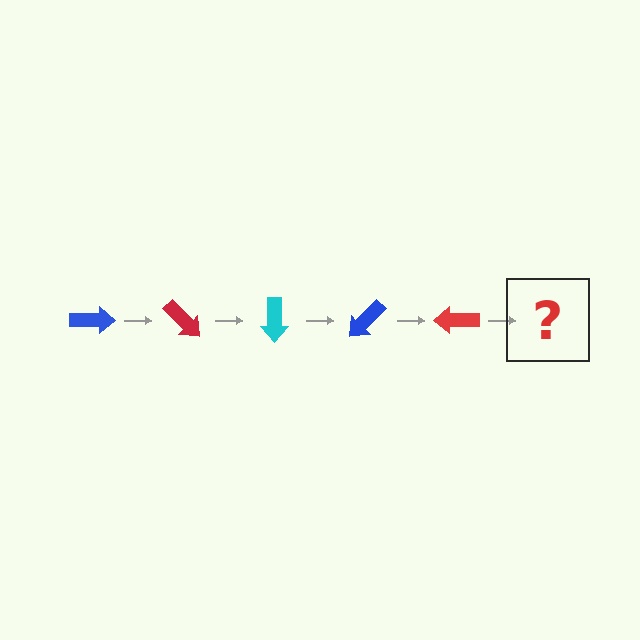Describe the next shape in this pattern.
It should be a cyan arrow, rotated 225 degrees from the start.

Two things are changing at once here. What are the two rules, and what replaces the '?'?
The two rules are that it rotates 45 degrees each step and the color cycles through blue, red, and cyan. The '?' should be a cyan arrow, rotated 225 degrees from the start.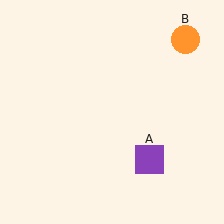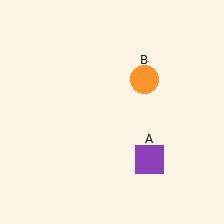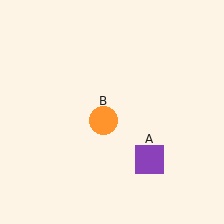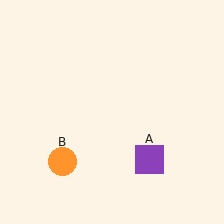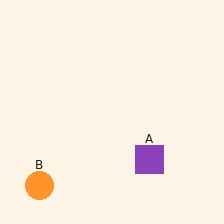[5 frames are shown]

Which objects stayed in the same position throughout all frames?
Purple square (object A) remained stationary.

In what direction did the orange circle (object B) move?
The orange circle (object B) moved down and to the left.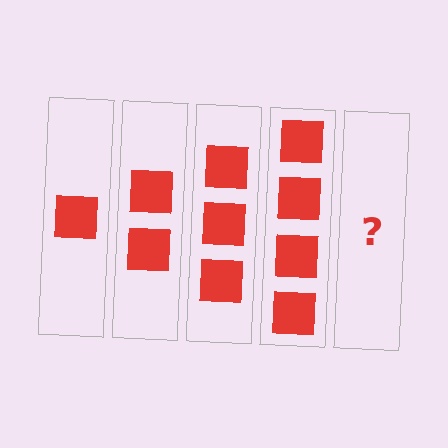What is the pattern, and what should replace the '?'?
The pattern is that each step adds one more square. The '?' should be 5 squares.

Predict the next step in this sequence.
The next step is 5 squares.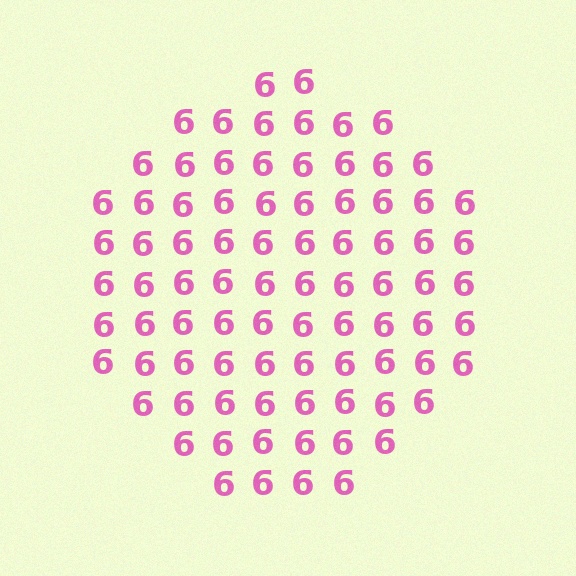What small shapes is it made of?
It is made of small digit 6's.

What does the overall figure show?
The overall figure shows a circle.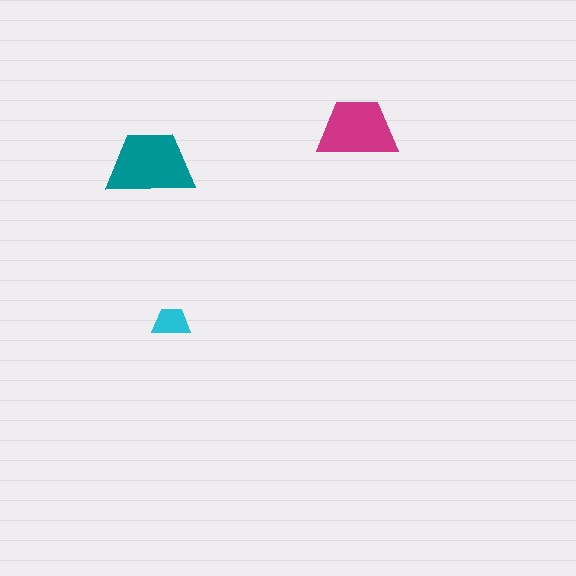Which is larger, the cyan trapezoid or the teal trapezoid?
The teal one.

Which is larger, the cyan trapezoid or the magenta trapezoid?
The magenta one.